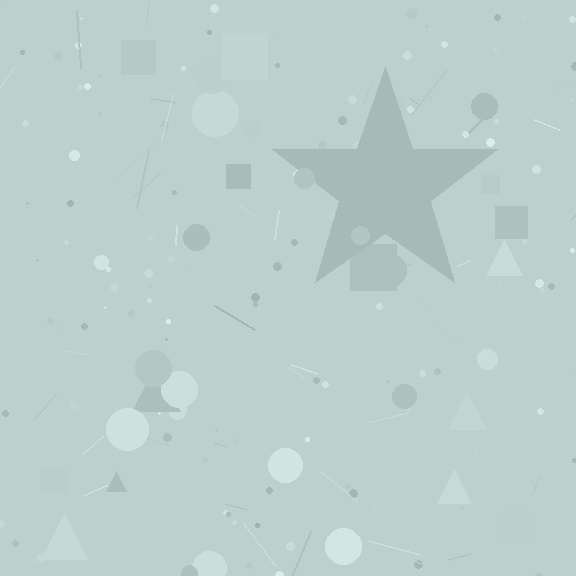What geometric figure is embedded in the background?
A star is embedded in the background.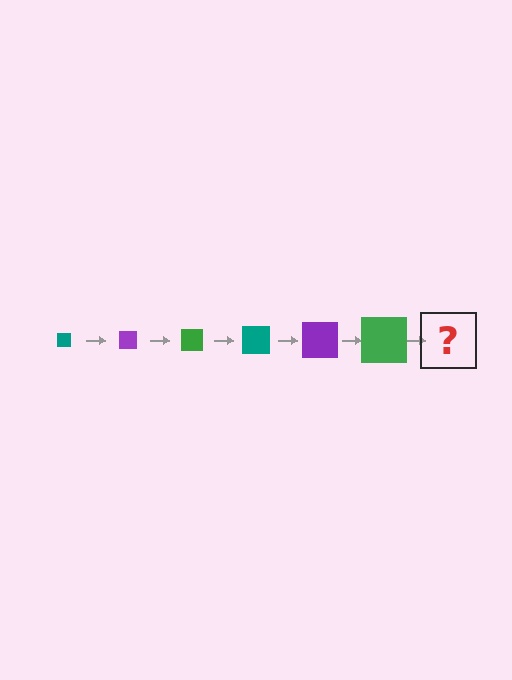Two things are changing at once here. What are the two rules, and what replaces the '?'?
The two rules are that the square grows larger each step and the color cycles through teal, purple, and green. The '?' should be a teal square, larger than the previous one.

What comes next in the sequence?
The next element should be a teal square, larger than the previous one.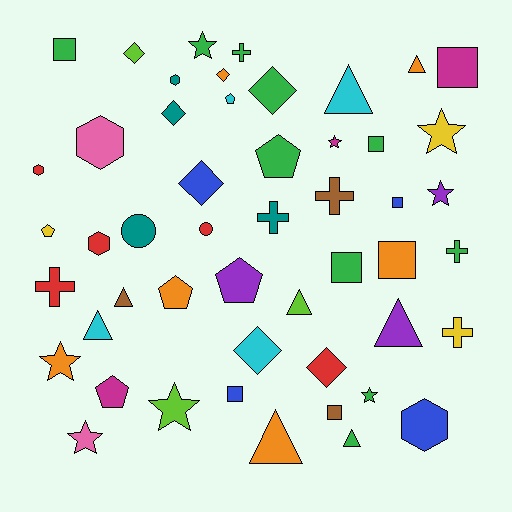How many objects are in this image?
There are 50 objects.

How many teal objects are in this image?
There are 4 teal objects.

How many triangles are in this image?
There are 8 triangles.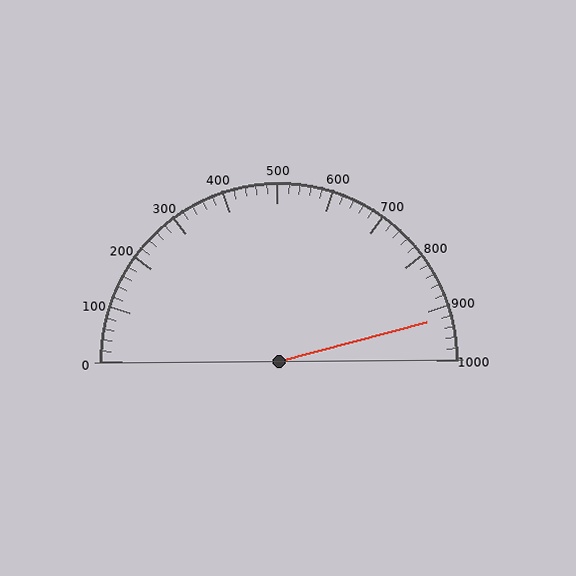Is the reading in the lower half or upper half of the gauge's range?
The reading is in the upper half of the range (0 to 1000).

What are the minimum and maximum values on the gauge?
The gauge ranges from 0 to 1000.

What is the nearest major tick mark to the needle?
The nearest major tick mark is 900.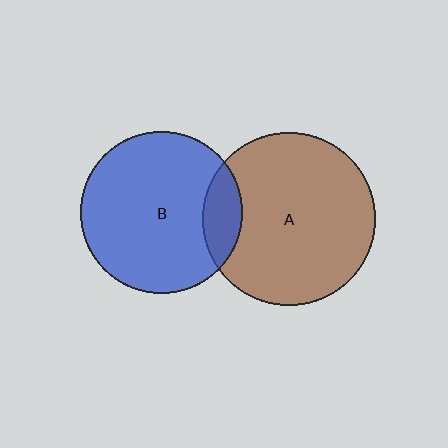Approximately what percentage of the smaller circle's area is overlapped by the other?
Approximately 15%.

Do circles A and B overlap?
Yes.